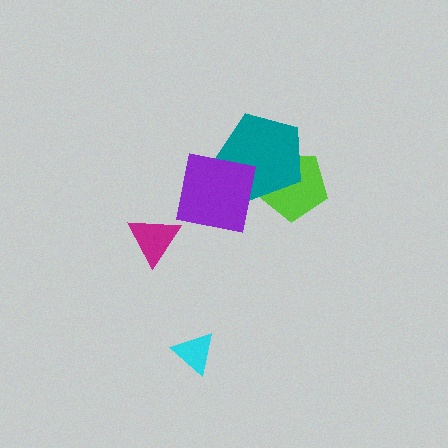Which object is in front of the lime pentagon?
The teal pentagon is in front of the lime pentagon.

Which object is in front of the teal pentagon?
The purple square is in front of the teal pentagon.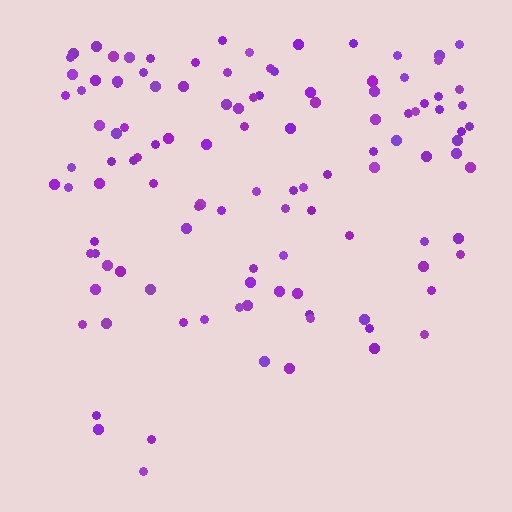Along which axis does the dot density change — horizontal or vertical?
Vertical.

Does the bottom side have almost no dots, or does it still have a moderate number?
Still a moderate number, just noticeably fewer than the top.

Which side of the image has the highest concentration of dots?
The top.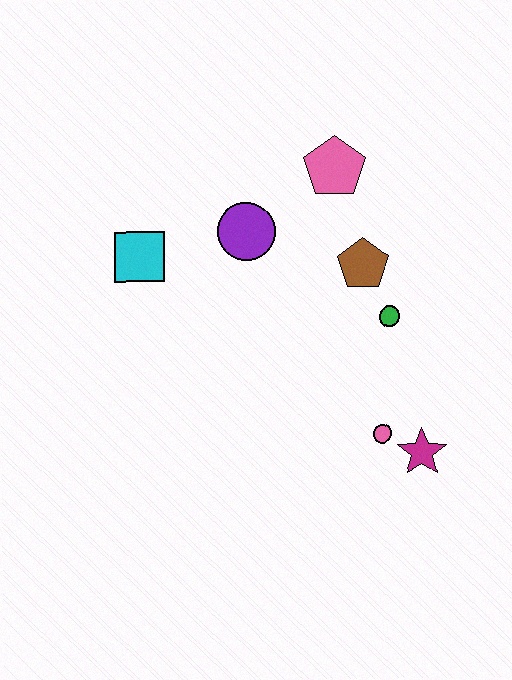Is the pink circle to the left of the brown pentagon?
No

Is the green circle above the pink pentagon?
No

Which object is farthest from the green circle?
The cyan square is farthest from the green circle.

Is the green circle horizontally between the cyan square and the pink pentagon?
No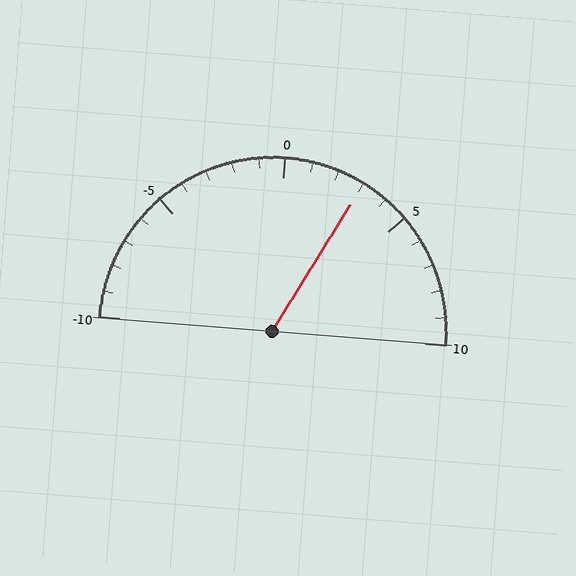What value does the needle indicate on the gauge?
The needle indicates approximately 3.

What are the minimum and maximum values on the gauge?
The gauge ranges from -10 to 10.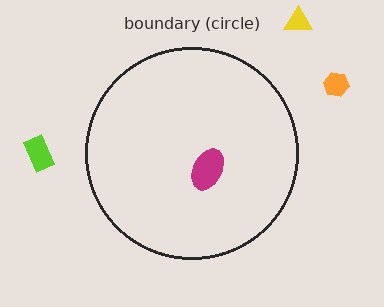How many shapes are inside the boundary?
1 inside, 3 outside.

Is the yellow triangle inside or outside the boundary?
Outside.